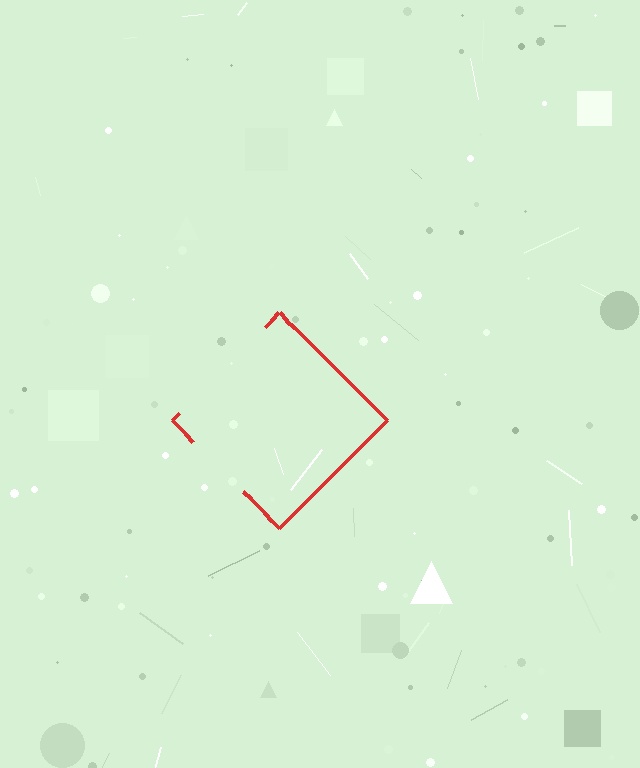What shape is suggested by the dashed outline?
The dashed outline suggests a diamond.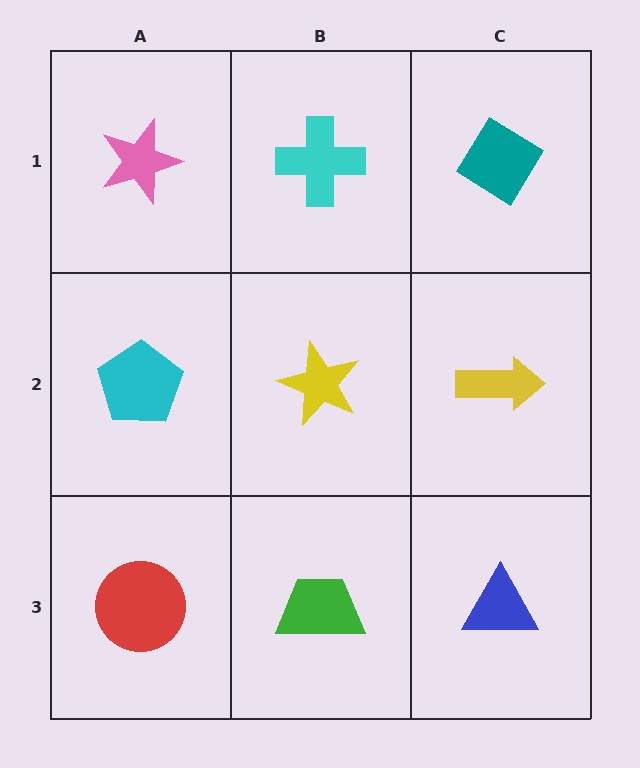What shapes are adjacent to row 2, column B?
A cyan cross (row 1, column B), a green trapezoid (row 3, column B), a cyan pentagon (row 2, column A), a yellow arrow (row 2, column C).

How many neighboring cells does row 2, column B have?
4.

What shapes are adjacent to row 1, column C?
A yellow arrow (row 2, column C), a cyan cross (row 1, column B).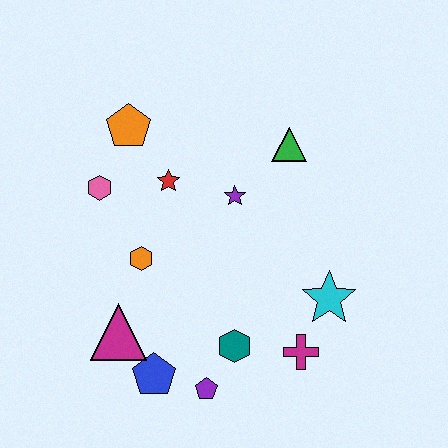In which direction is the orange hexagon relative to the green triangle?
The orange hexagon is to the left of the green triangle.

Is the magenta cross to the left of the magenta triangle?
No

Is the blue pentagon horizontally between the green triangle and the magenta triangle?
Yes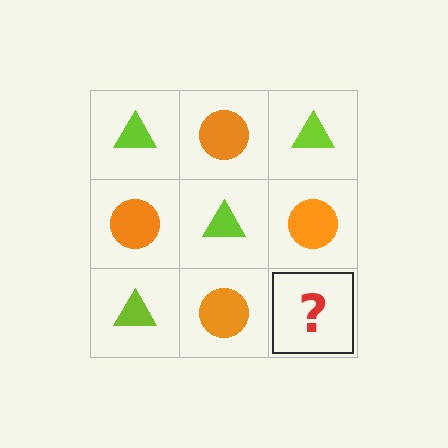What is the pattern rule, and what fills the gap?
The rule is that it alternates lime triangle and orange circle in a checkerboard pattern. The gap should be filled with a lime triangle.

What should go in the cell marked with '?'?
The missing cell should contain a lime triangle.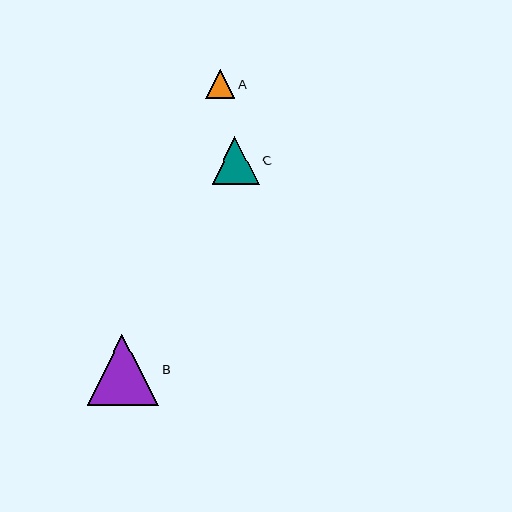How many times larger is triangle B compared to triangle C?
Triangle B is approximately 1.5 times the size of triangle C.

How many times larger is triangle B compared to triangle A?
Triangle B is approximately 2.4 times the size of triangle A.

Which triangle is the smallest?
Triangle A is the smallest with a size of approximately 29 pixels.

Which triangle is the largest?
Triangle B is the largest with a size of approximately 71 pixels.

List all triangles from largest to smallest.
From largest to smallest: B, C, A.